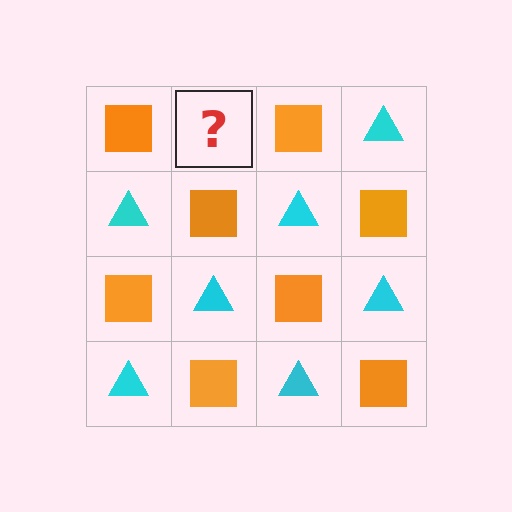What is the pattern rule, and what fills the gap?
The rule is that it alternates orange square and cyan triangle in a checkerboard pattern. The gap should be filled with a cyan triangle.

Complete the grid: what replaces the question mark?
The question mark should be replaced with a cyan triangle.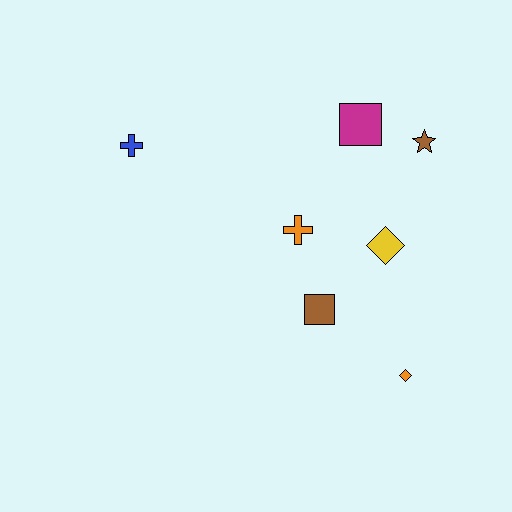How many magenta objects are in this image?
There is 1 magenta object.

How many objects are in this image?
There are 7 objects.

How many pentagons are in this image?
There are no pentagons.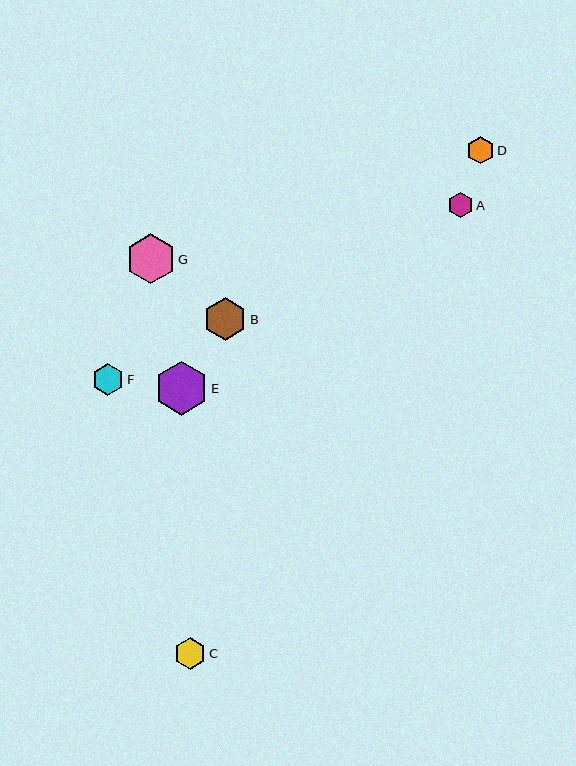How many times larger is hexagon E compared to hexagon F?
Hexagon E is approximately 1.7 times the size of hexagon F.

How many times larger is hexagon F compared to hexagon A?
Hexagon F is approximately 1.3 times the size of hexagon A.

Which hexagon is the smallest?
Hexagon A is the smallest with a size of approximately 25 pixels.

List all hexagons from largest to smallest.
From largest to smallest: E, G, B, F, C, D, A.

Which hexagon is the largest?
Hexagon E is the largest with a size of approximately 54 pixels.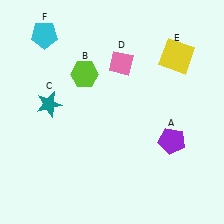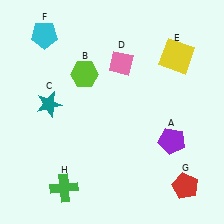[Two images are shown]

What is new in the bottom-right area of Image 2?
A red pentagon (G) was added in the bottom-right area of Image 2.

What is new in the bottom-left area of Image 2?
A green cross (H) was added in the bottom-left area of Image 2.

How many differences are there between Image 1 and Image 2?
There are 2 differences between the two images.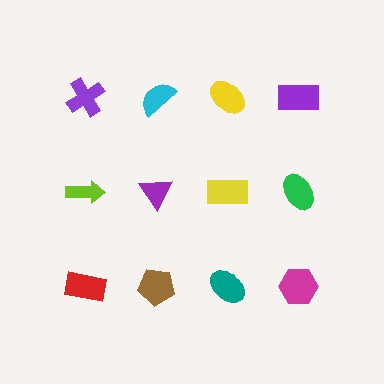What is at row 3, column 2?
A brown pentagon.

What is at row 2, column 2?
A purple triangle.